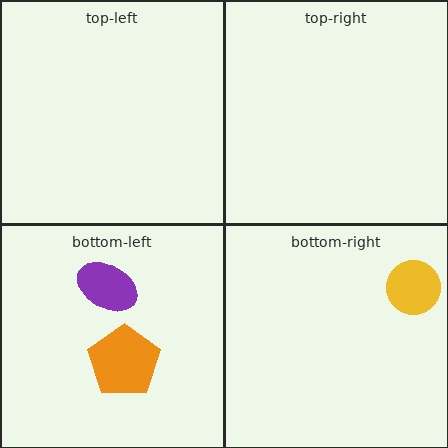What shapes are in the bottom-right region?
The yellow circle.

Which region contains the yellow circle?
The bottom-right region.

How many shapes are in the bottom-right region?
1.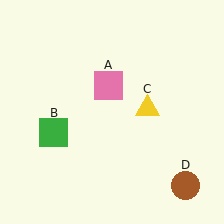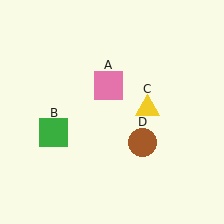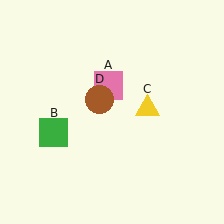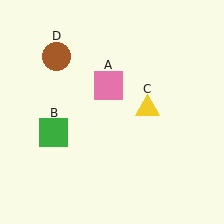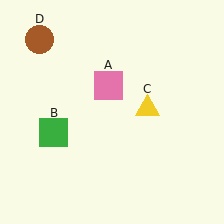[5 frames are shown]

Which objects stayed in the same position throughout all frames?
Pink square (object A) and green square (object B) and yellow triangle (object C) remained stationary.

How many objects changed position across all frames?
1 object changed position: brown circle (object D).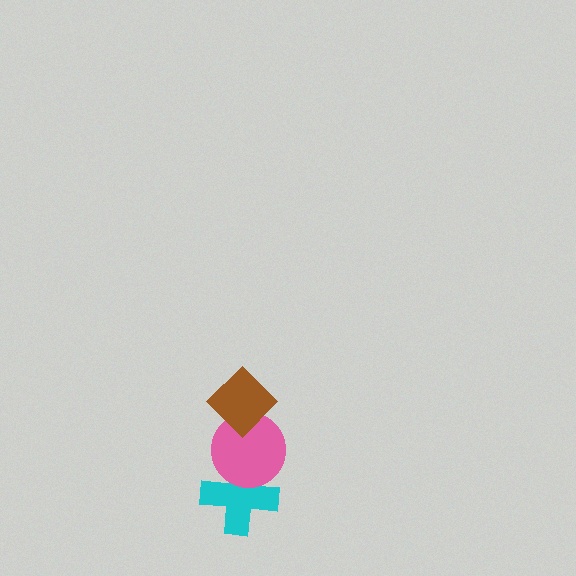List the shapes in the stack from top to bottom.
From top to bottom: the brown diamond, the pink circle, the cyan cross.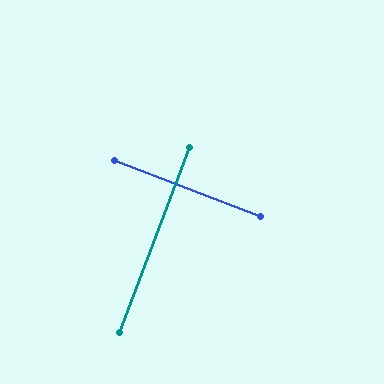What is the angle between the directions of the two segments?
Approximately 90 degrees.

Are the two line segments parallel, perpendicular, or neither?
Perpendicular — they meet at approximately 90°.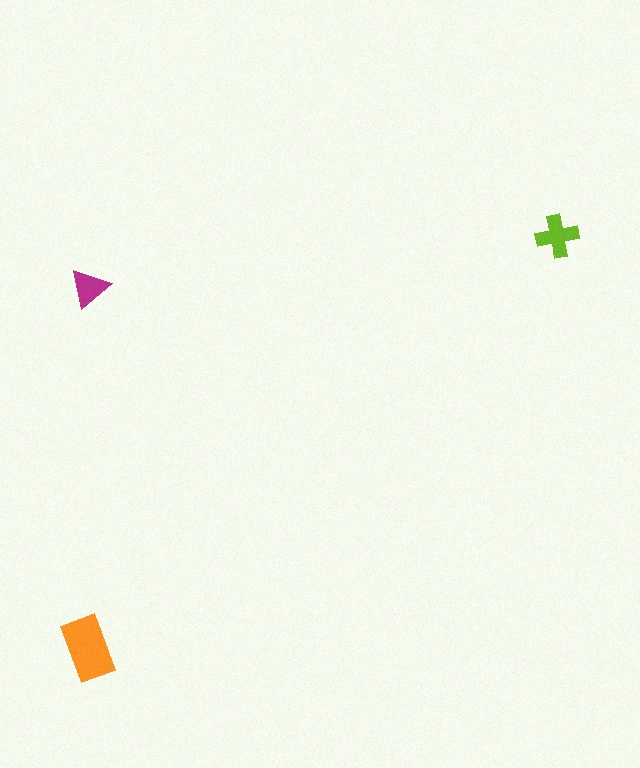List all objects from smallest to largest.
The magenta triangle, the lime cross, the orange rectangle.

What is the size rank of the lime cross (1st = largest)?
2nd.